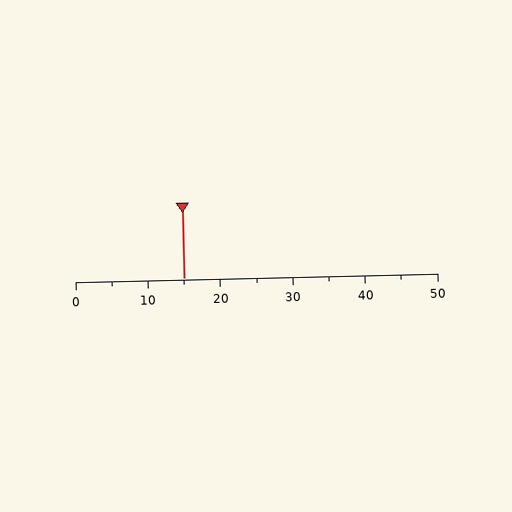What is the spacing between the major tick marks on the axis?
The major ticks are spaced 10 apart.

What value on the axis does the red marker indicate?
The marker indicates approximately 15.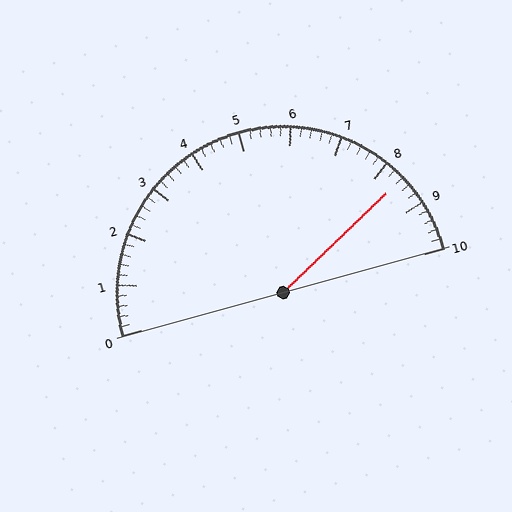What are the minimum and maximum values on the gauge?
The gauge ranges from 0 to 10.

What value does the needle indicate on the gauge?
The needle indicates approximately 8.4.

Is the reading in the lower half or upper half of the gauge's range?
The reading is in the upper half of the range (0 to 10).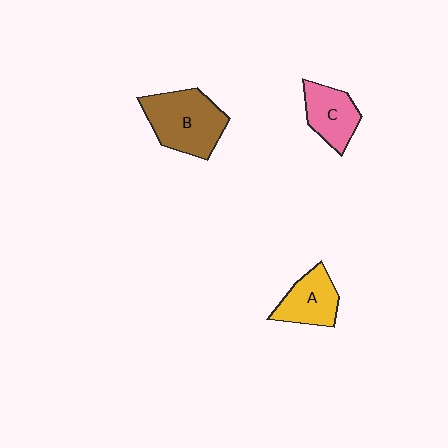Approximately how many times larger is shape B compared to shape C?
Approximately 1.5 times.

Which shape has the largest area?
Shape B (brown).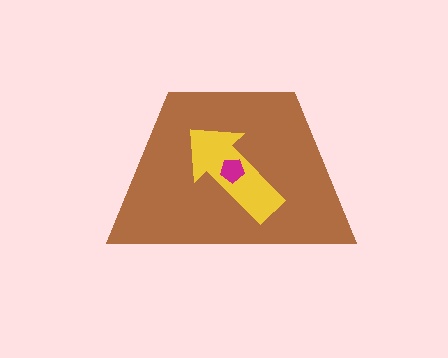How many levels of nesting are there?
3.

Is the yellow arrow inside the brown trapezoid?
Yes.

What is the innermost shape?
The magenta pentagon.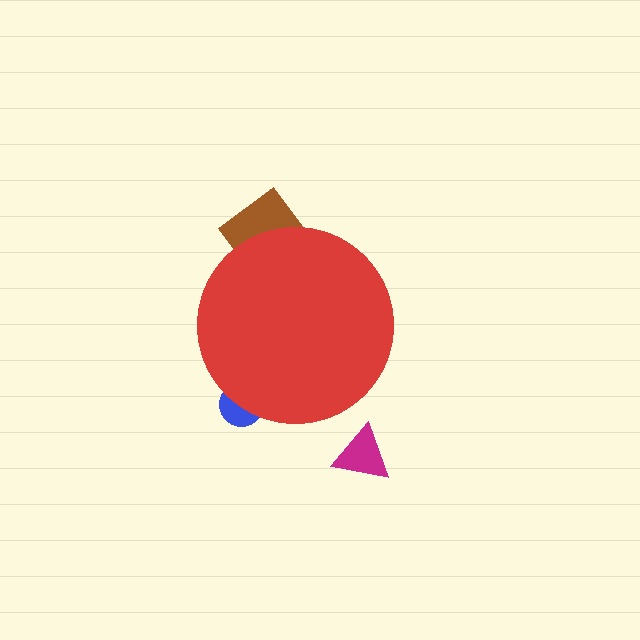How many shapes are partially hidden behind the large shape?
2 shapes are partially hidden.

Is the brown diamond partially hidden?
Yes, the brown diamond is partially hidden behind the red circle.